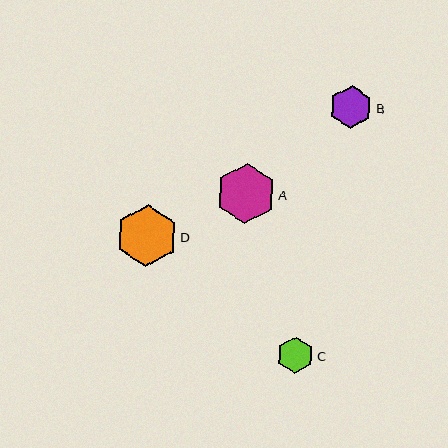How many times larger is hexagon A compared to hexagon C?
Hexagon A is approximately 1.6 times the size of hexagon C.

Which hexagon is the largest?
Hexagon D is the largest with a size of approximately 62 pixels.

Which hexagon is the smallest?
Hexagon C is the smallest with a size of approximately 37 pixels.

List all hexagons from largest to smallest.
From largest to smallest: D, A, B, C.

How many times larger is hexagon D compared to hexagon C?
Hexagon D is approximately 1.7 times the size of hexagon C.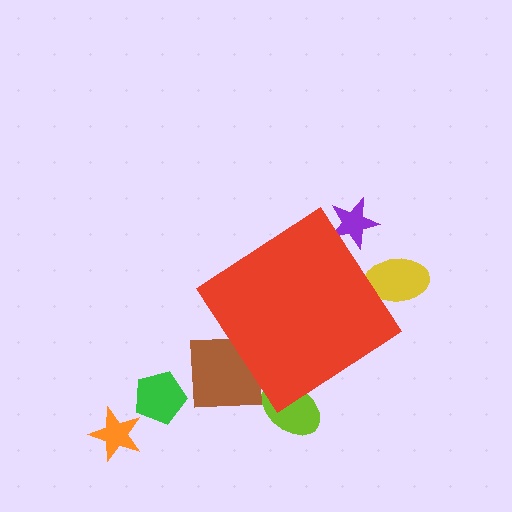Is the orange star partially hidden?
No, the orange star is fully visible.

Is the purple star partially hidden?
Yes, the purple star is partially hidden behind the red diamond.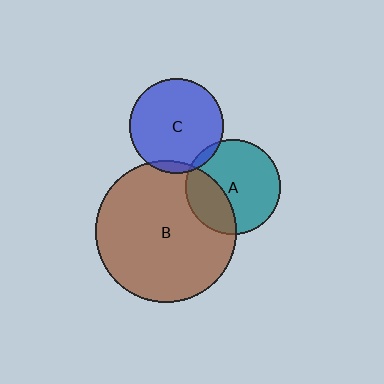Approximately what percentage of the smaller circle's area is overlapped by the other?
Approximately 5%.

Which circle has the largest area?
Circle B (brown).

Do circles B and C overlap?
Yes.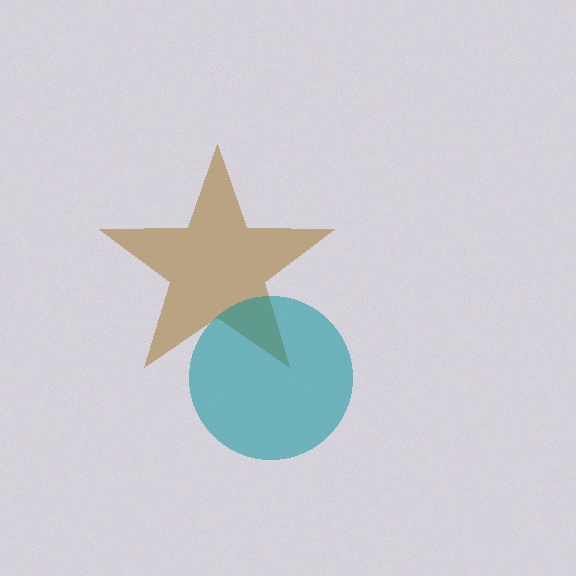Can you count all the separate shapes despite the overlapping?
Yes, there are 2 separate shapes.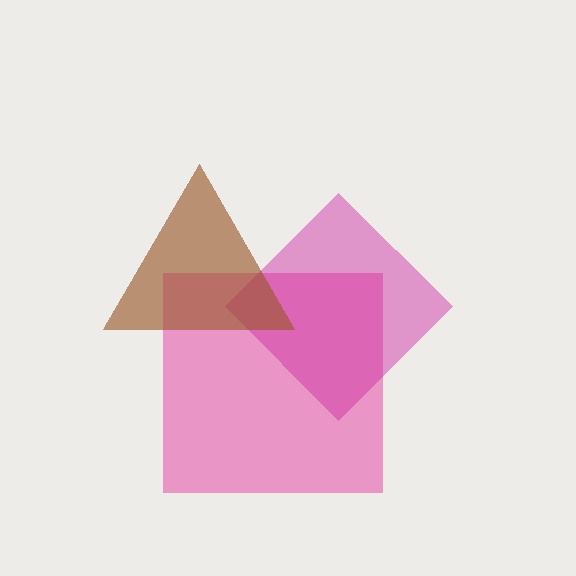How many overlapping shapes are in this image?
There are 3 overlapping shapes in the image.